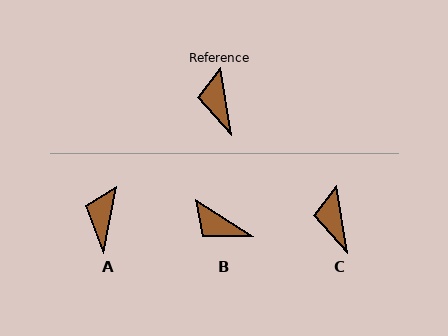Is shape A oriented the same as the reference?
No, it is off by about 21 degrees.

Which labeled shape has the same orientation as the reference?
C.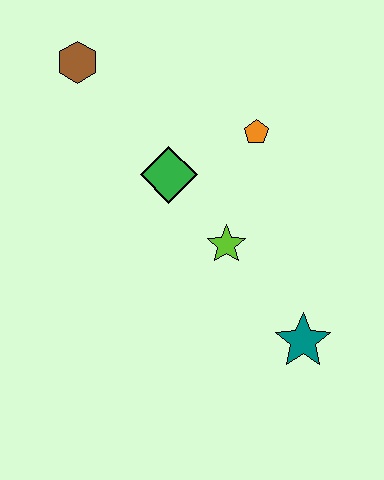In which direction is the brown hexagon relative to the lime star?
The brown hexagon is above the lime star.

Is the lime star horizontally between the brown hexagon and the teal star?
Yes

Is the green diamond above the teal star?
Yes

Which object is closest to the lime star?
The green diamond is closest to the lime star.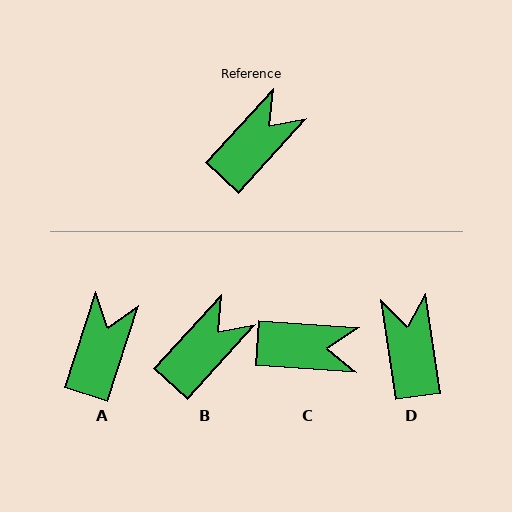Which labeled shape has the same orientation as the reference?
B.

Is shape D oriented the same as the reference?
No, it is off by about 51 degrees.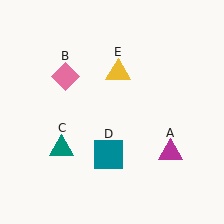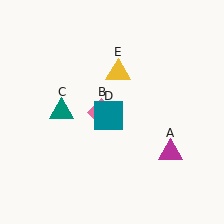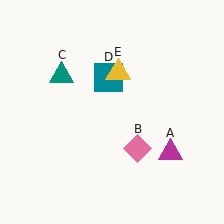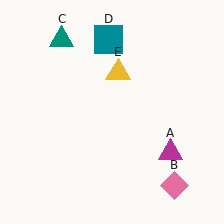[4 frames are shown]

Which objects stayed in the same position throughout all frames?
Magenta triangle (object A) and yellow triangle (object E) remained stationary.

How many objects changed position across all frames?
3 objects changed position: pink diamond (object B), teal triangle (object C), teal square (object D).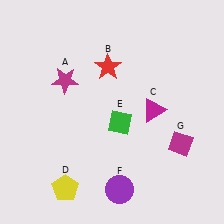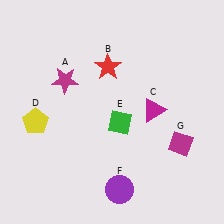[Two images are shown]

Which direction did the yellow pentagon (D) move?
The yellow pentagon (D) moved up.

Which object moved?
The yellow pentagon (D) moved up.